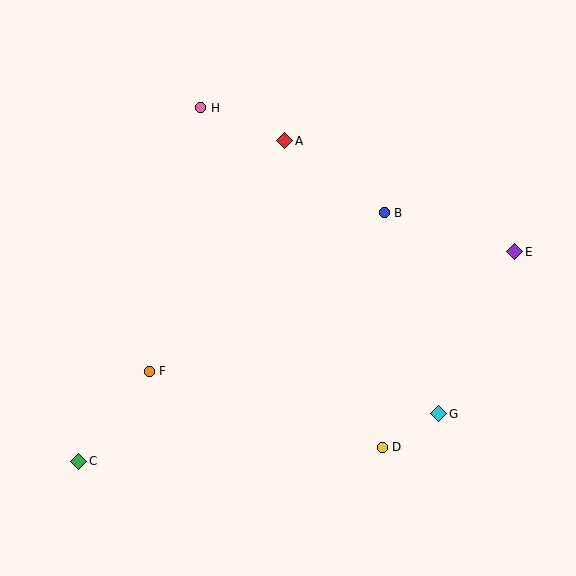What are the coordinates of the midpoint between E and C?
The midpoint between E and C is at (297, 357).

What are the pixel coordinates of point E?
Point E is at (515, 252).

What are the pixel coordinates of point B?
Point B is at (384, 213).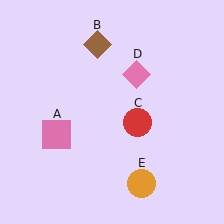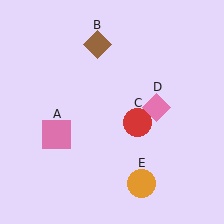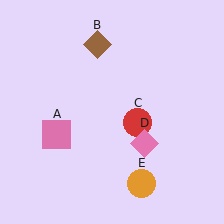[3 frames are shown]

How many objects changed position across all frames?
1 object changed position: pink diamond (object D).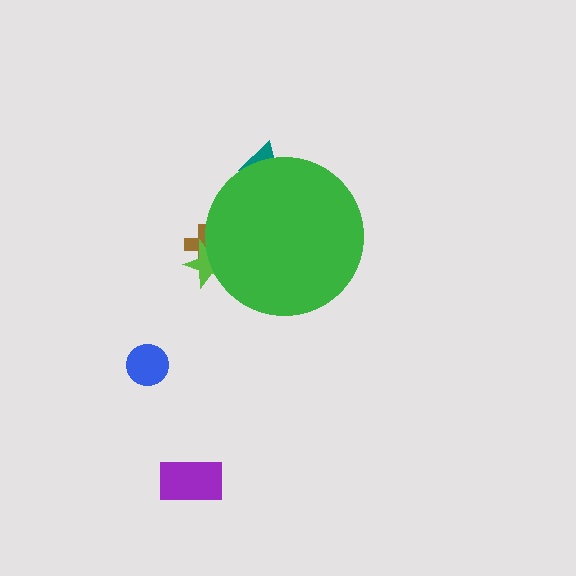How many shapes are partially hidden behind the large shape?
3 shapes are partially hidden.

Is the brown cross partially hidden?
Yes, the brown cross is partially hidden behind the green circle.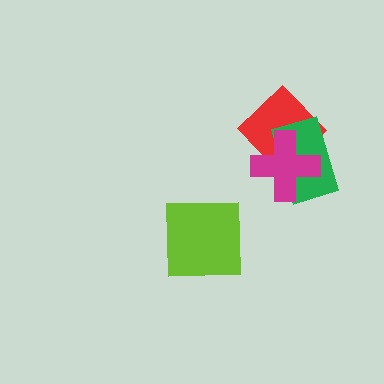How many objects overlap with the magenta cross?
2 objects overlap with the magenta cross.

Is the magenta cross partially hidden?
No, no other shape covers it.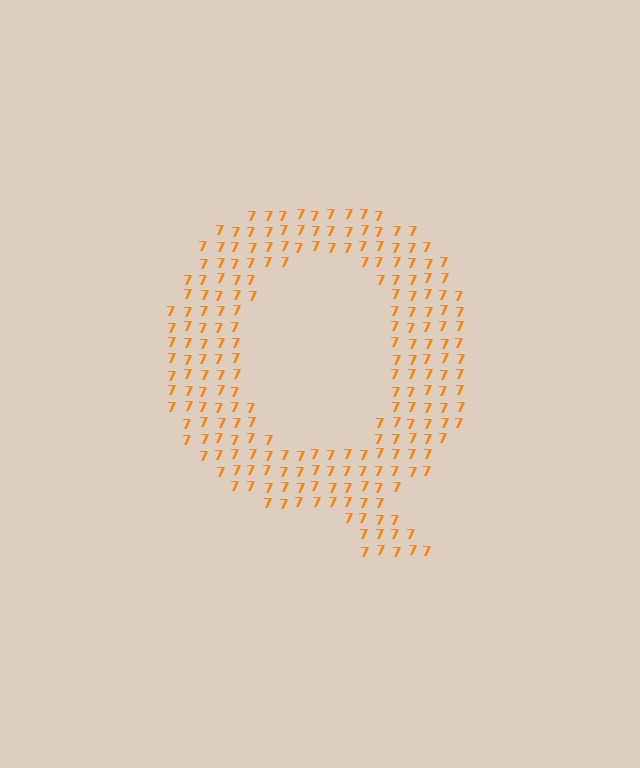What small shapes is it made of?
It is made of small digit 7's.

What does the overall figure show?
The overall figure shows the letter Q.